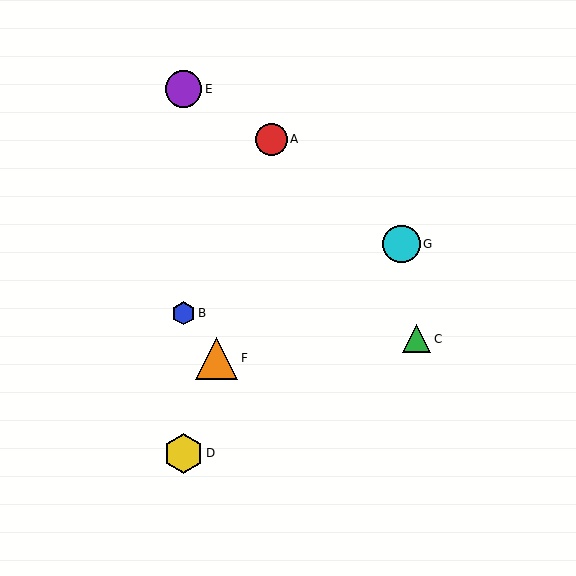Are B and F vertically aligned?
No, B is at x≈184 and F is at x≈217.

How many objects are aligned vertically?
3 objects (B, D, E) are aligned vertically.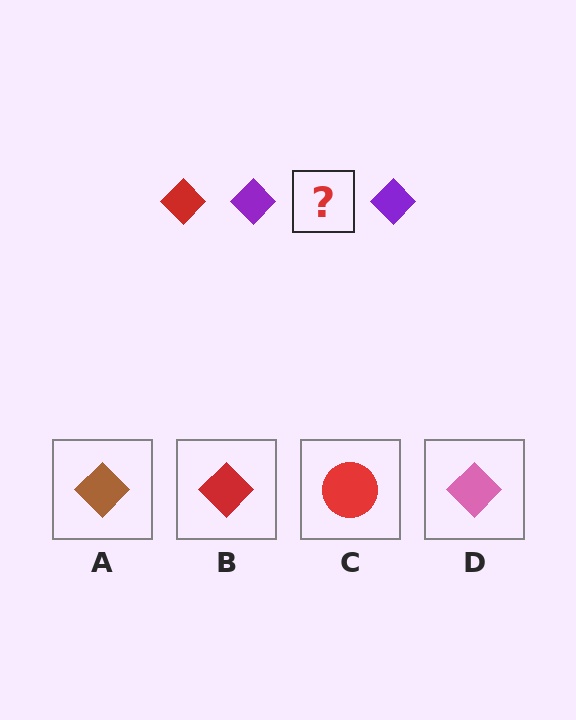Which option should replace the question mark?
Option B.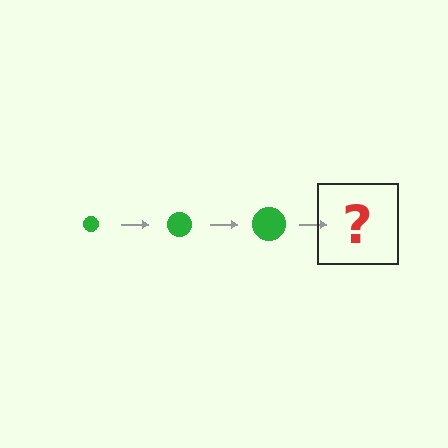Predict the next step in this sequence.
The next step is a green circle, larger than the previous one.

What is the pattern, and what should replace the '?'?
The pattern is that the circle gets progressively larger each step. The '?' should be a green circle, larger than the previous one.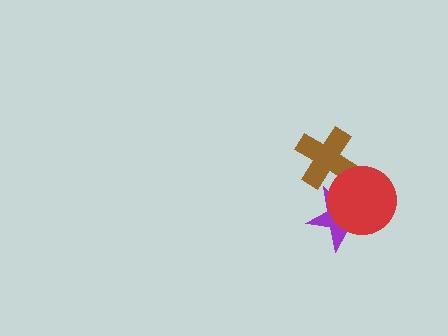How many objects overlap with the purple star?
1 object overlaps with the purple star.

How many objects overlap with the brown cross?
1 object overlaps with the brown cross.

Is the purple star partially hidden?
Yes, it is partially covered by another shape.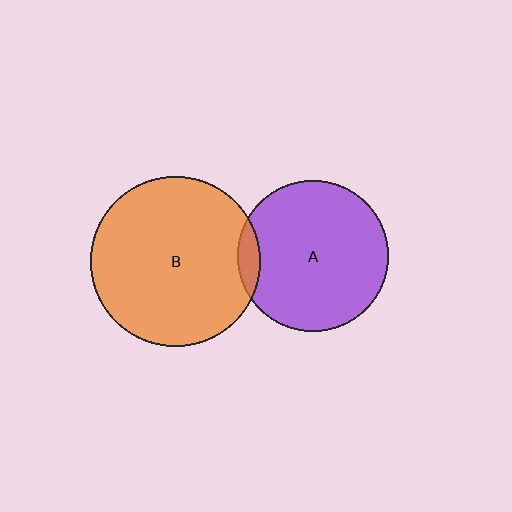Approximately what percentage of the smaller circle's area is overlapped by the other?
Approximately 5%.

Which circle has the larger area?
Circle B (orange).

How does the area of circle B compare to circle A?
Approximately 1.3 times.